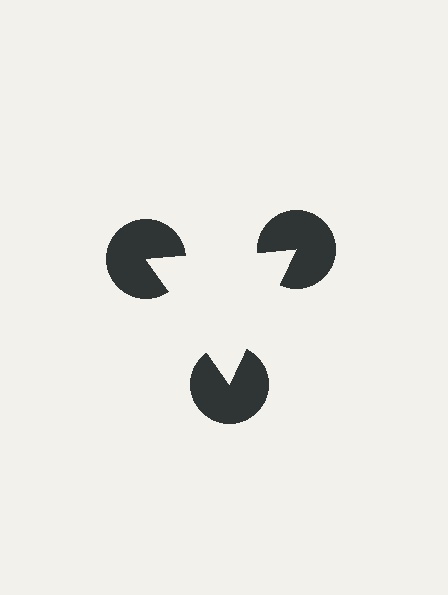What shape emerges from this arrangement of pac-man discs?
An illusory triangle — its edges are inferred from the aligned wedge cuts in the pac-man discs, not physically drawn.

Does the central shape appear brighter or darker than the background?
It typically appears slightly brighter than the background, even though no actual brightness change is drawn.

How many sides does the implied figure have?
3 sides.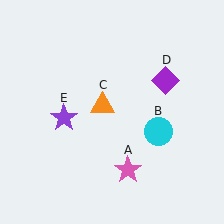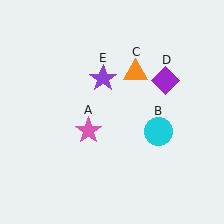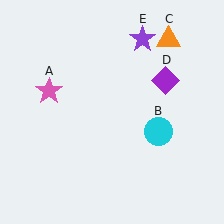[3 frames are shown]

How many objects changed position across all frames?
3 objects changed position: pink star (object A), orange triangle (object C), purple star (object E).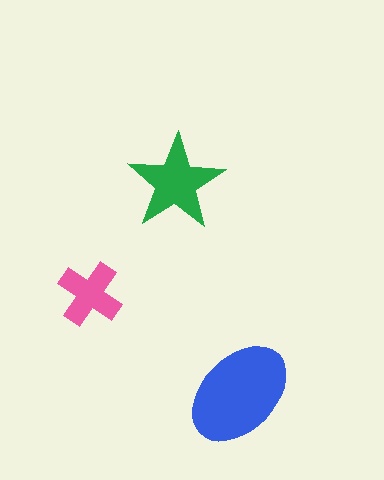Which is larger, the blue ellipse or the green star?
The blue ellipse.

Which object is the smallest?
The pink cross.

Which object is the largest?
The blue ellipse.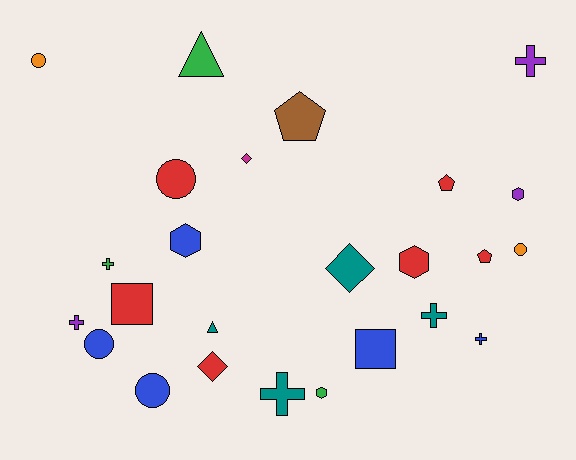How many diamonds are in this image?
There are 3 diamonds.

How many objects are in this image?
There are 25 objects.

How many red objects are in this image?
There are 6 red objects.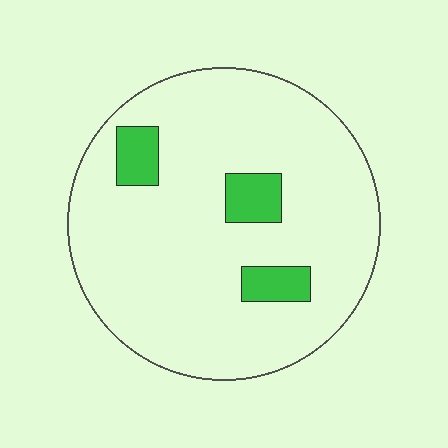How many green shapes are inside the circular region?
3.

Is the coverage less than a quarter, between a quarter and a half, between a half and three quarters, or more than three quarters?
Less than a quarter.